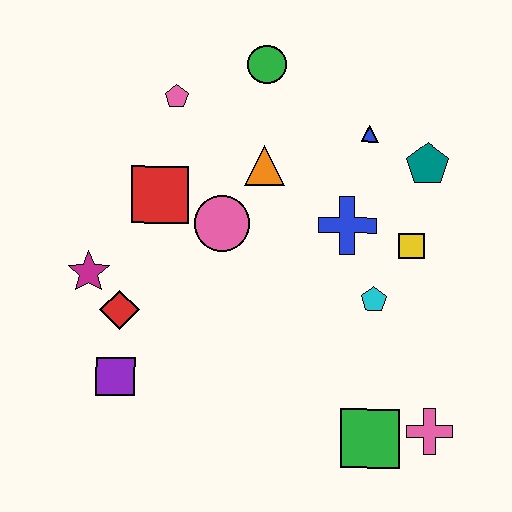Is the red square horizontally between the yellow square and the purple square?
Yes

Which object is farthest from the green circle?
The pink cross is farthest from the green circle.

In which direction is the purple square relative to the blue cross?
The purple square is to the left of the blue cross.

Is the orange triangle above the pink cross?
Yes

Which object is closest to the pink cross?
The green square is closest to the pink cross.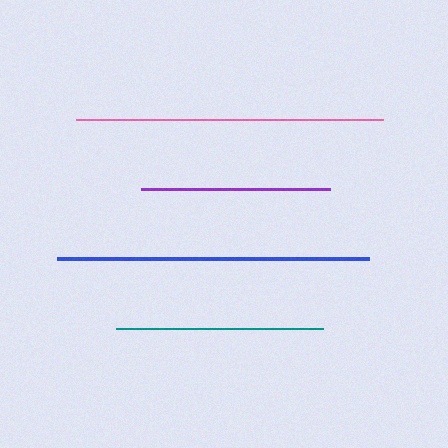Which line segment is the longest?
The blue line is the longest at approximately 312 pixels.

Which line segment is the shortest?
The purple line is the shortest at approximately 188 pixels.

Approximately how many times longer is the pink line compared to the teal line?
The pink line is approximately 1.5 times the length of the teal line.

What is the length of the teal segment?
The teal segment is approximately 206 pixels long.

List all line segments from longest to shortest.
From longest to shortest: blue, pink, teal, purple.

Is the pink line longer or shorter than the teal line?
The pink line is longer than the teal line.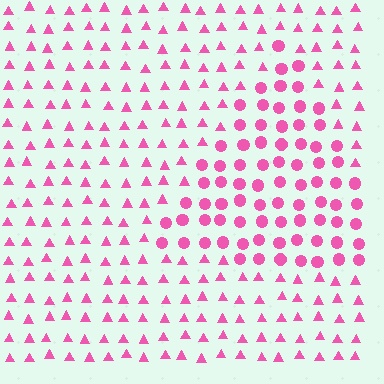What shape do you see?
I see a triangle.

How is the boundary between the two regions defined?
The boundary is defined by a change in element shape: circles inside vs. triangles outside. All elements share the same color and spacing.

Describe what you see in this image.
The image is filled with small pink elements arranged in a uniform grid. A triangle-shaped region contains circles, while the surrounding area contains triangles. The boundary is defined purely by the change in element shape.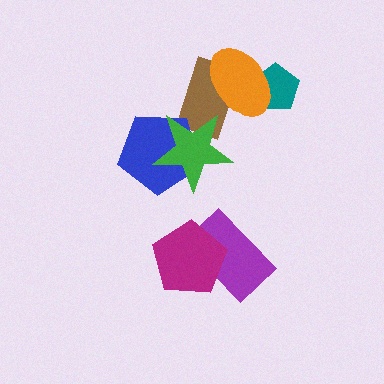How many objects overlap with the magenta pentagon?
1 object overlaps with the magenta pentagon.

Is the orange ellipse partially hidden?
No, no other shape covers it.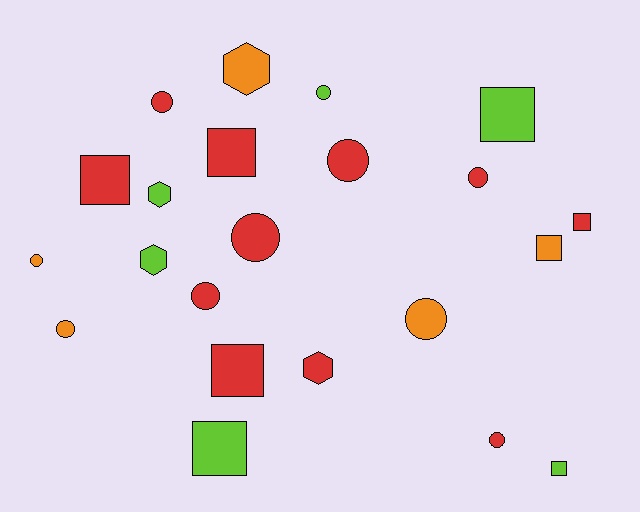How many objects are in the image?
There are 22 objects.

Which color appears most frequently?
Red, with 11 objects.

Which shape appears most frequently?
Circle, with 10 objects.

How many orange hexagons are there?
There is 1 orange hexagon.